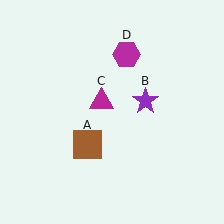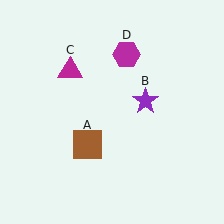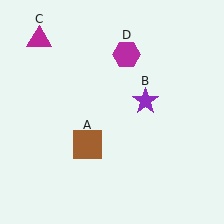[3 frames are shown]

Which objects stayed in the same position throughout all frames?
Brown square (object A) and purple star (object B) and magenta hexagon (object D) remained stationary.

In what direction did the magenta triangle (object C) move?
The magenta triangle (object C) moved up and to the left.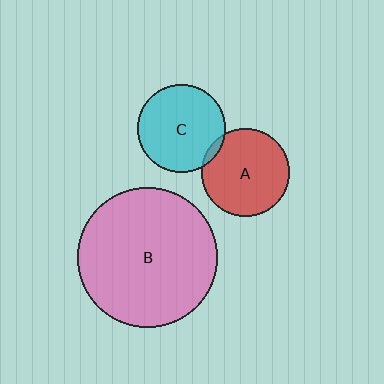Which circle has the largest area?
Circle B (pink).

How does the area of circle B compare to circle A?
Approximately 2.5 times.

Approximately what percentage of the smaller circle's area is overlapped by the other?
Approximately 5%.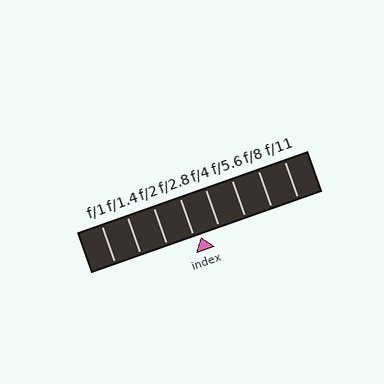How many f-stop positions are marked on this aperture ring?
There are 8 f-stop positions marked.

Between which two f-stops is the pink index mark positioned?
The index mark is between f/2.8 and f/4.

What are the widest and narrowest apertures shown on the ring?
The widest aperture shown is f/1 and the narrowest is f/11.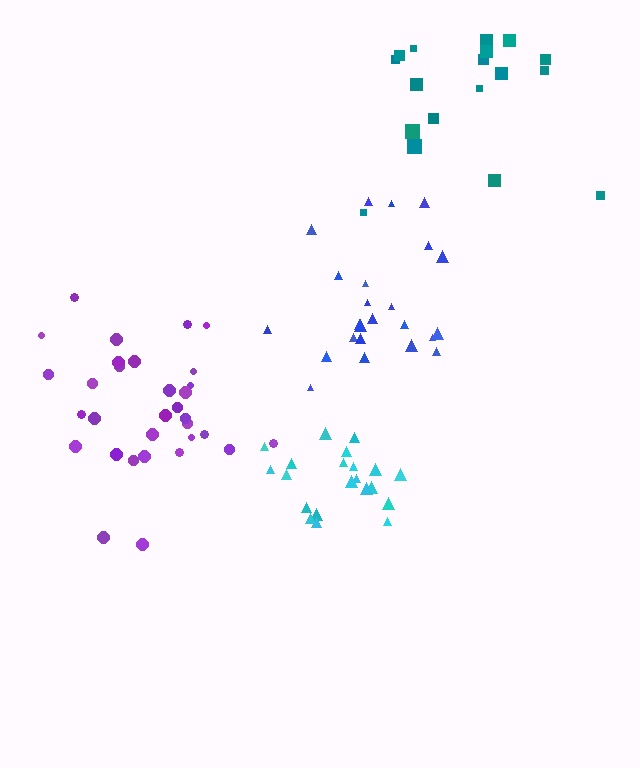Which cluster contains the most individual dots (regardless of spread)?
Purple (32).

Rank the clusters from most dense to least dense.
cyan, purple, blue, teal.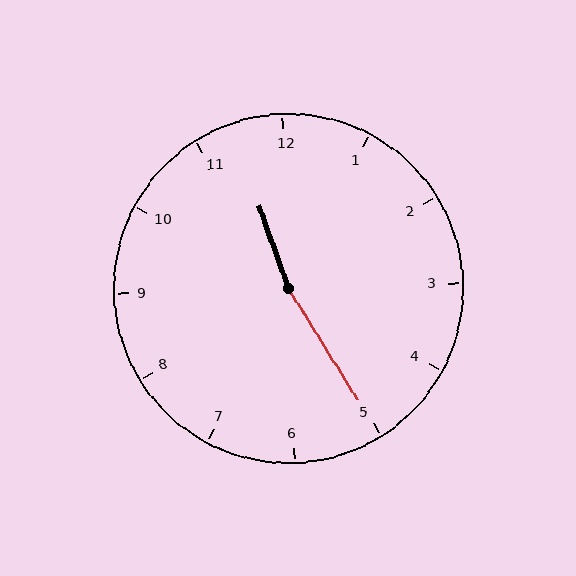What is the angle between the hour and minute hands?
Approximately 168 degrees.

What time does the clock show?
11:25.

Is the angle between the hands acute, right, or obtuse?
It is obtuse.